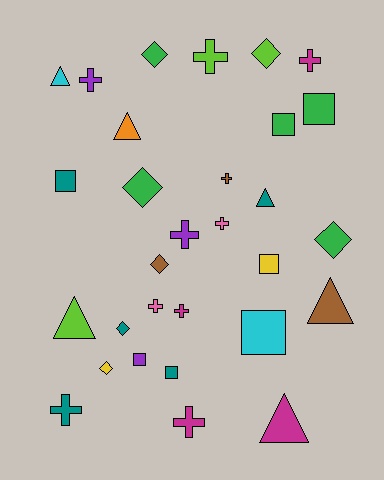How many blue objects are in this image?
There are no blue objects.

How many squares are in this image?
There are 7 squares.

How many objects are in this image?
There are 30 objects.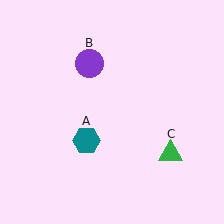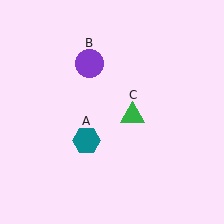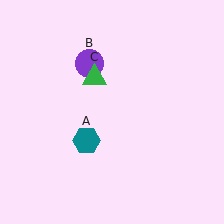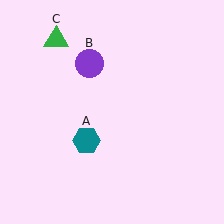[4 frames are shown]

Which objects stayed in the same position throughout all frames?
Teal hexagon (object A) and purple circle (object B) remained stationary.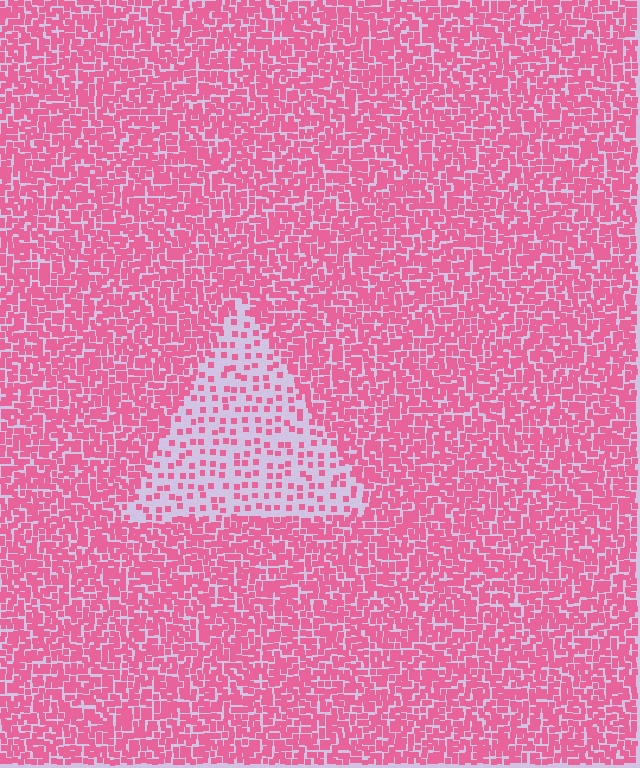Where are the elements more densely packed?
The elements are more densely packed outside the triangle boundary.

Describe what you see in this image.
The image contains small pink elements arranged at two different densities. A triangle-shaped region is visible where the elements are less densely packed than the surrounding area.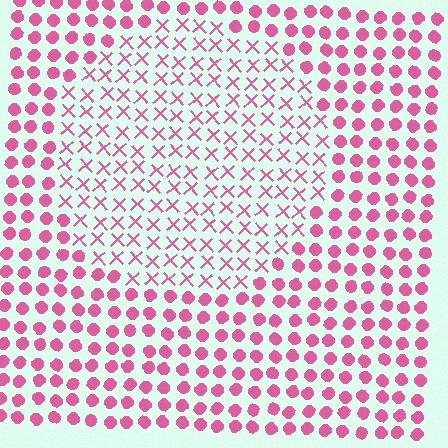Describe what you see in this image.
The image is filled with small pink elements arranged in a uniform grid. A circle-shaped region contains X marks, while the surrounding area contains circles. The boundary is defined purely by the change in element shape.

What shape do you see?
I see a circle.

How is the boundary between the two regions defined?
The boundary is defined by a change in element shape: X marks inside vs. circles outside. All elements share the same color and spacing.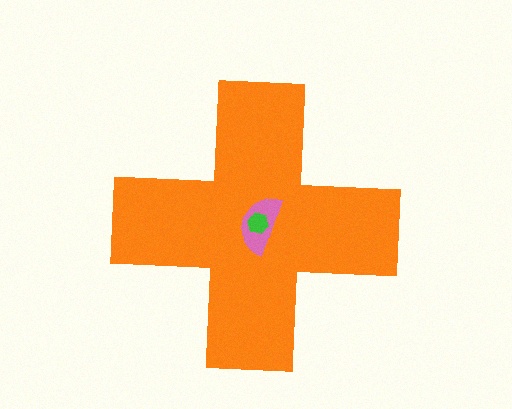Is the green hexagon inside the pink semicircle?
Yes.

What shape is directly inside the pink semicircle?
The green hexagon.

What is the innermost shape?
The green hexagon.